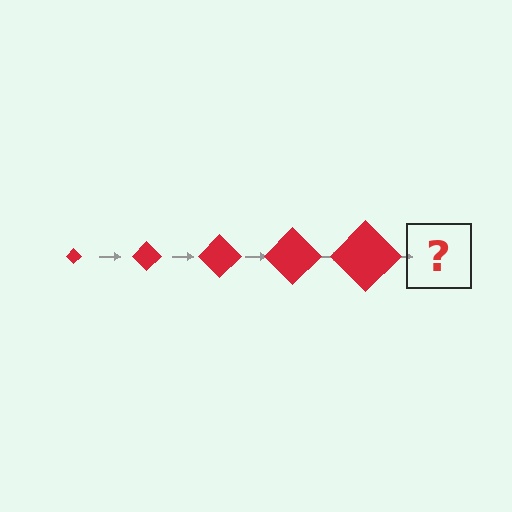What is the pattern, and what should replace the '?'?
The pattern is that the diamond gets progressively larger each step. The '?' should be a red diamond, larger than the previous one.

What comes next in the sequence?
The next element should be a red diamond, larger than the previous one.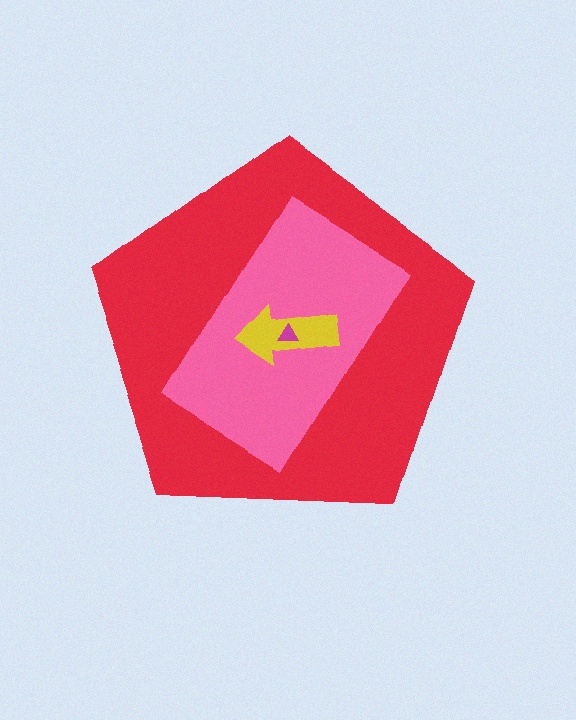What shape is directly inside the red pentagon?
The pink rectangle.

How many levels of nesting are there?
4.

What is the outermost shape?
The red pentagon.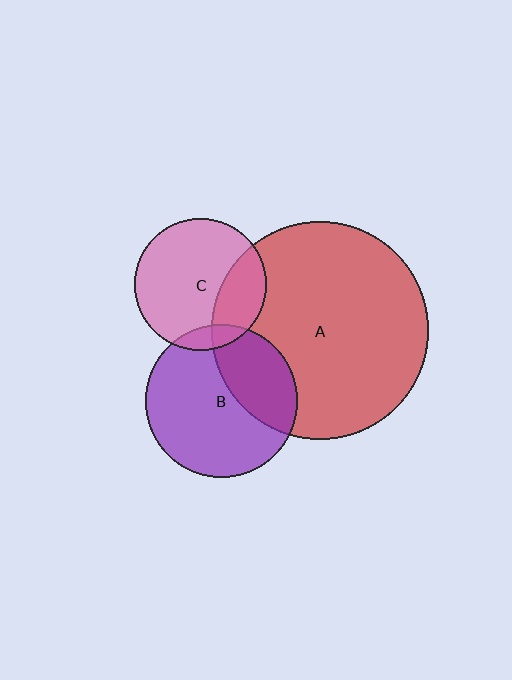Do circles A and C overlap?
Yes.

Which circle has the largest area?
Circle A (red).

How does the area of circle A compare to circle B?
Approximately 2.0 times.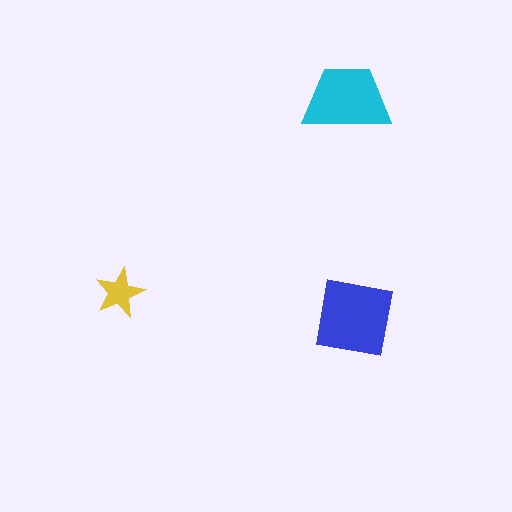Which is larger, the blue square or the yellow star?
The blue square.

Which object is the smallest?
The yellow star.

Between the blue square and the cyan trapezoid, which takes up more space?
The blue square.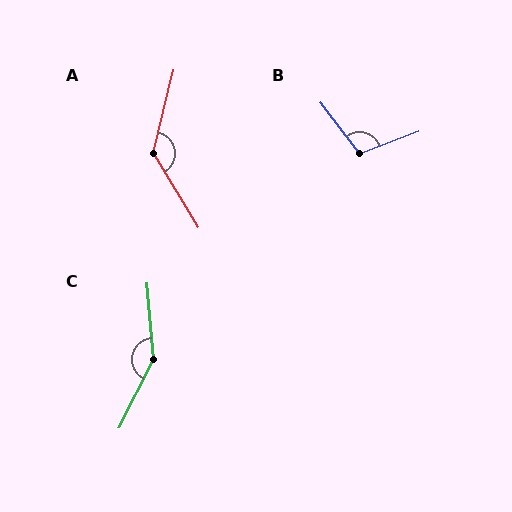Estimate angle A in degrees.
Approximately 135 degrees.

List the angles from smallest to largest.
B (108°), A (135°), C (149°).